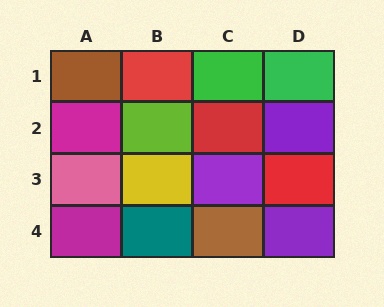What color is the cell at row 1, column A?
Brown.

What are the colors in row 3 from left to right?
Pink, yellow, purple, red.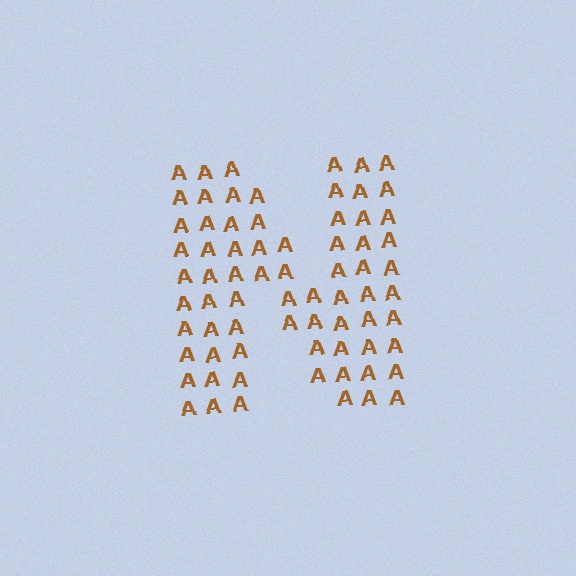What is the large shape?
The large shape is the letter N.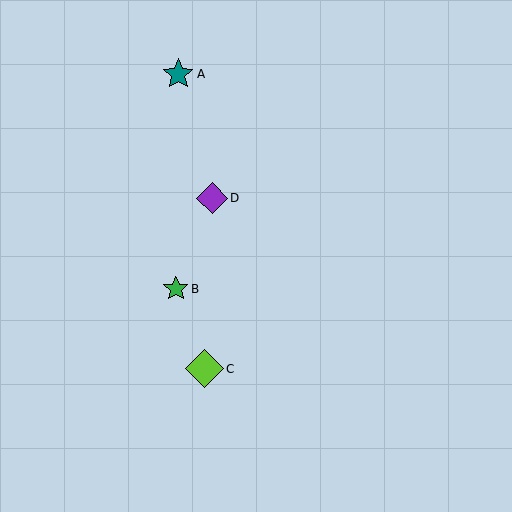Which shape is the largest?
The lime diamond (labeled C) is the largest.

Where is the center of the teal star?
The center of the teal star is at (178, 74).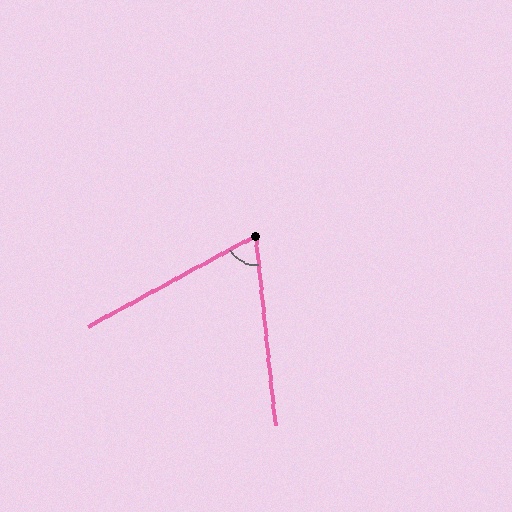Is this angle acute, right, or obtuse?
It is acute.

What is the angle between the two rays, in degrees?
Approximately 68 degrees.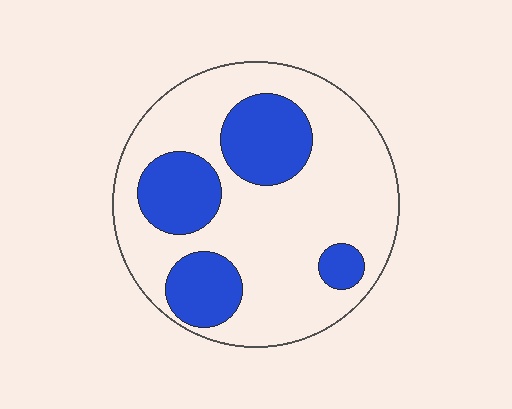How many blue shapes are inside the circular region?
4.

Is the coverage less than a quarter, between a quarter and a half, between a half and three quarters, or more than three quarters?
Between a quarter and a half.